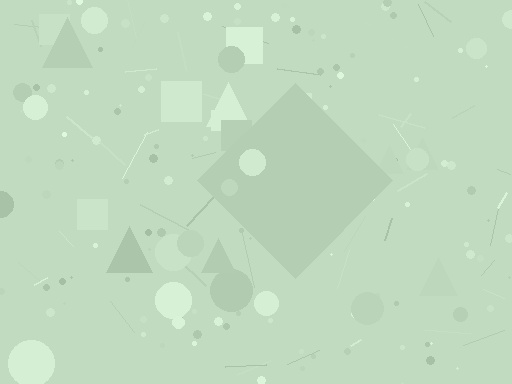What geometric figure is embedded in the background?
A diamond is embedded in the background.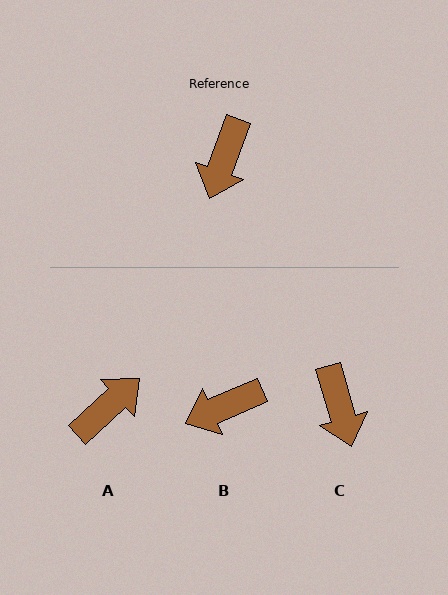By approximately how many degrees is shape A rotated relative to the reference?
Approximately 152 degrees counter-clockwise.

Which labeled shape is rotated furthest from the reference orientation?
A, about 152 degrees away.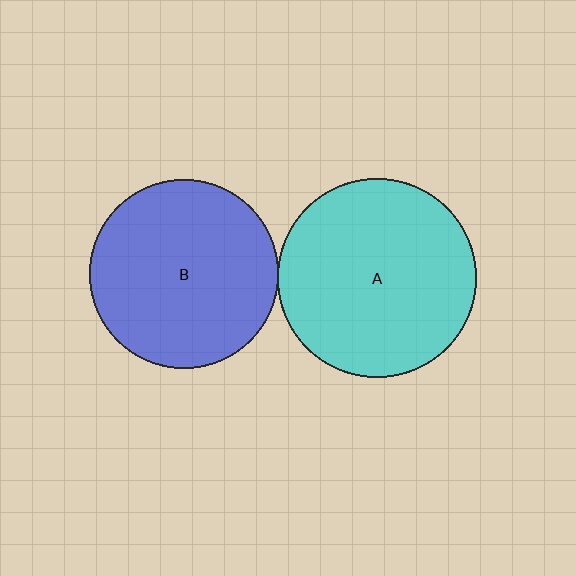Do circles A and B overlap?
Yes.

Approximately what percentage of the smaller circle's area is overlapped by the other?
Approximately 5%.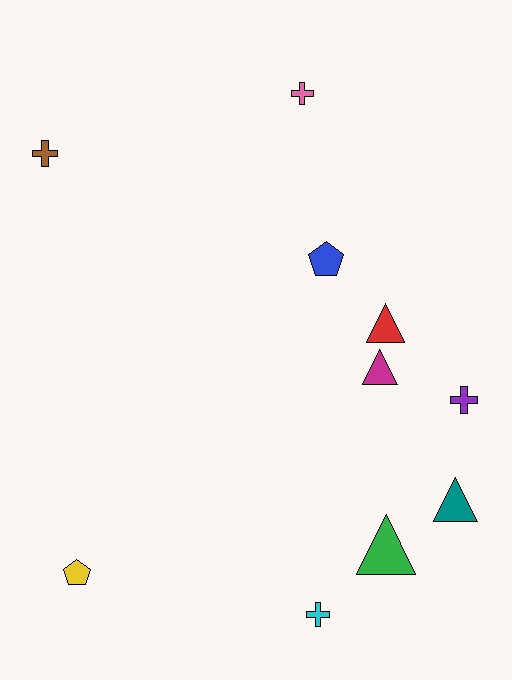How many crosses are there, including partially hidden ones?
There are 4 crosses.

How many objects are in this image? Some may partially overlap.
There are 10 objects.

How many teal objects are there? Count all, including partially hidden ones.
There is 1 teal object.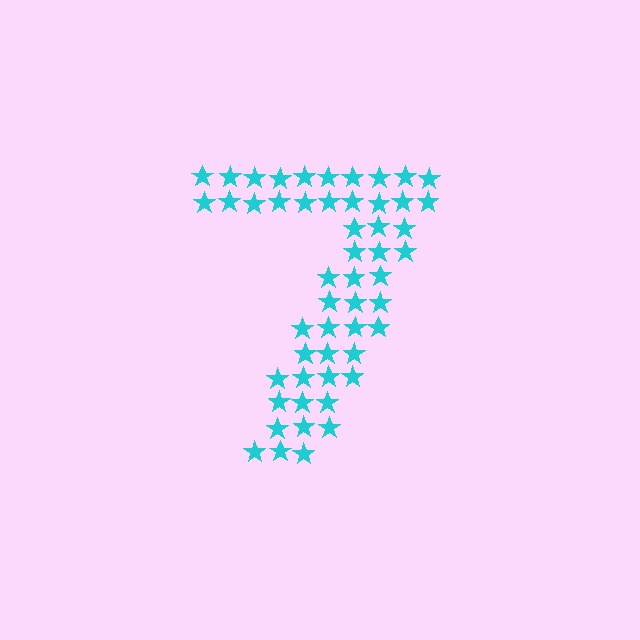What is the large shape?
The large shape is the digit 7.